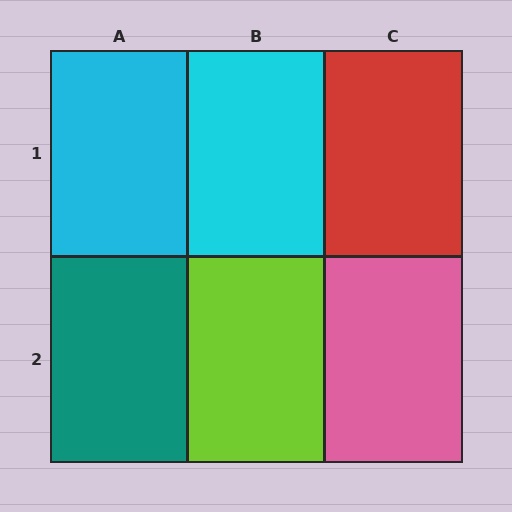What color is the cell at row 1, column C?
Red.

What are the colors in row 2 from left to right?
Teal, lime, pink.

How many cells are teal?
1 cell is teal.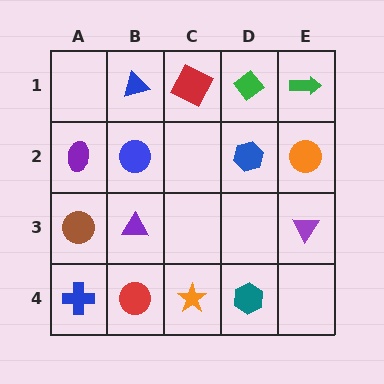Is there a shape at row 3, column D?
No, that cell is empty.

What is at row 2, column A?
A purple ellipse.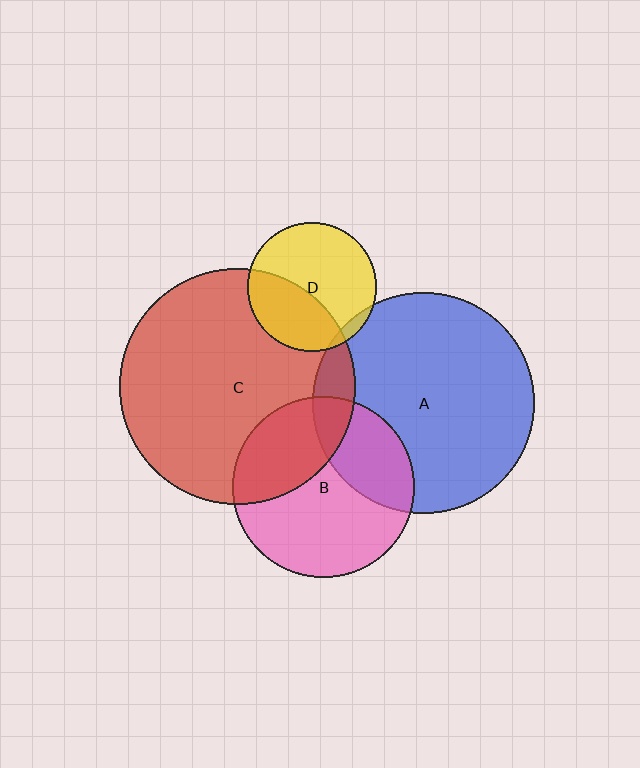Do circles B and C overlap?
Yes.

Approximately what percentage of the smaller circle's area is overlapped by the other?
Approximately 35%.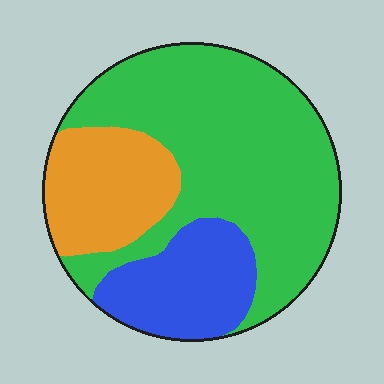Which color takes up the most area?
Green, at roughly 60%.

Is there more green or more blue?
Green.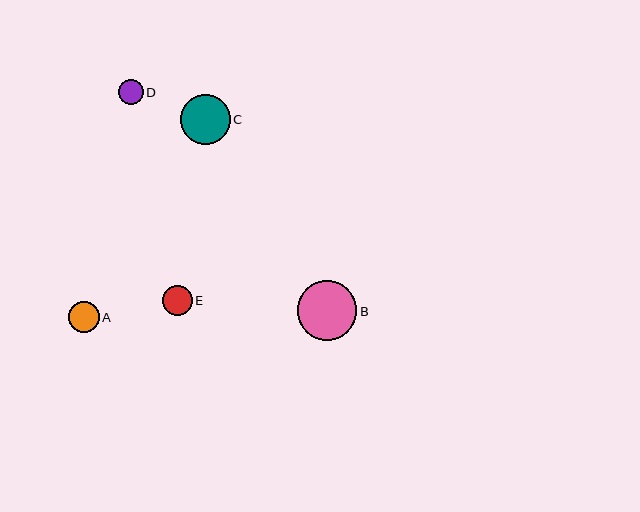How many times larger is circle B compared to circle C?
Circle B is approximately 1.2 times the size of circle C.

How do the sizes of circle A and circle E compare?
Circle A and circle E are approximately the same size.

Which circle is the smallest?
Circle D is the smallest with a size of approximately 25 pixels.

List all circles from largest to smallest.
From largest to smallest: B, C, A, E, D.